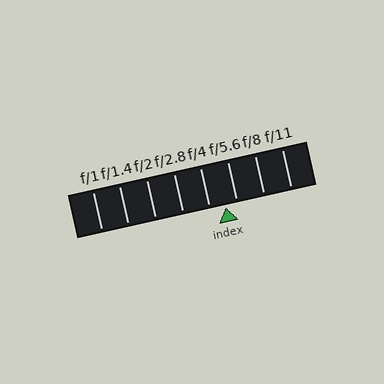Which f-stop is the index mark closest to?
The index mark is closest to f/5.6.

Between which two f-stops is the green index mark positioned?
The index mark is between f/4 and f/5.6.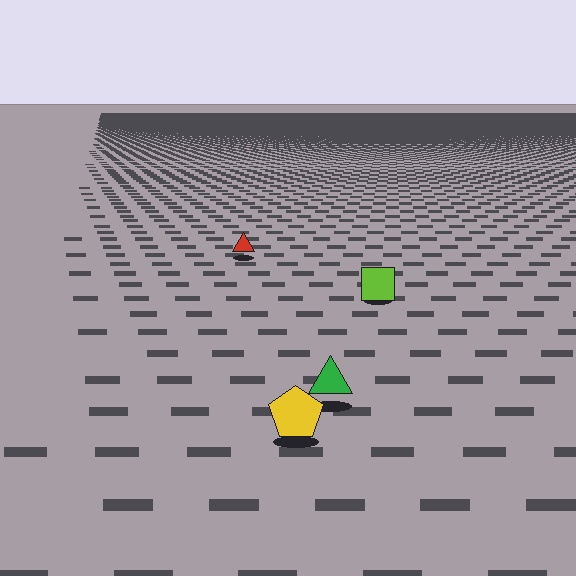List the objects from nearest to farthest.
From nearest to farthest: the yellow pentagon, the green triangle, the lime square, the red triangle.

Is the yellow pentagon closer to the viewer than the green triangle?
Yes. The yellow pentagon is closer — you can tell from the texture gradient: the ground texture is coarser near it.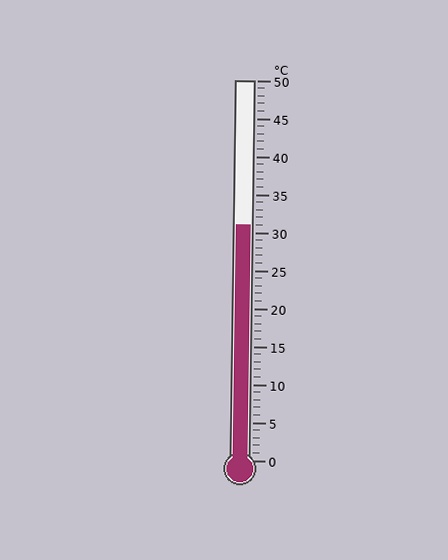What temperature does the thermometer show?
The thermometer shows approximately 31°C.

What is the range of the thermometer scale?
The thermometer scale ranges from 0°C to 50°C.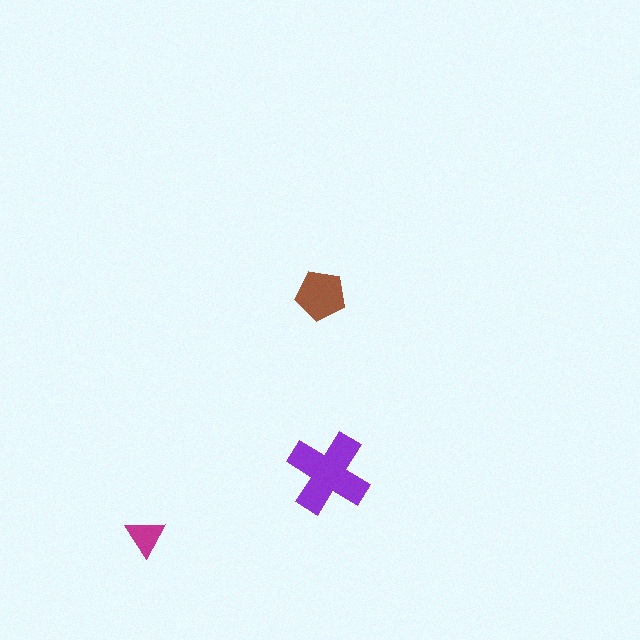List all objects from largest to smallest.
The purple cross, the brown pentagon, the magenta triangle.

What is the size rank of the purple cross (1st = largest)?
1st.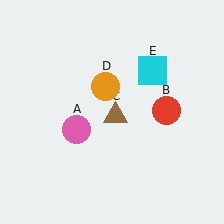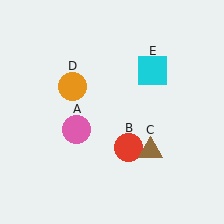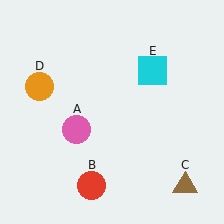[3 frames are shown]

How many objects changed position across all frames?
3 objects changed position: red circle (object B), brown triangle (object C), orange circle (object D).